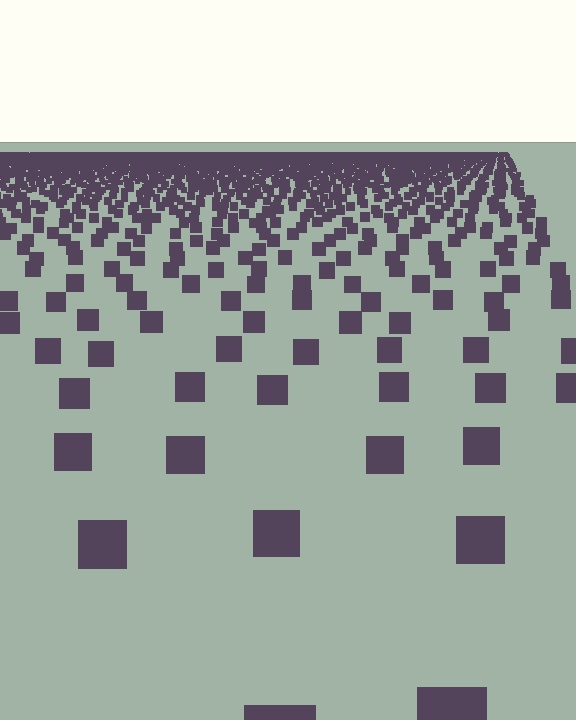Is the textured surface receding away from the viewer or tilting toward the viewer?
The surface is receding away from the viewer. Texture elements get smaller and denser toward the top.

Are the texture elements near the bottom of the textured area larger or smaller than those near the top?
Larger. Near the bottom, elements are closer to the viewer and appear at a bigger on-screen size.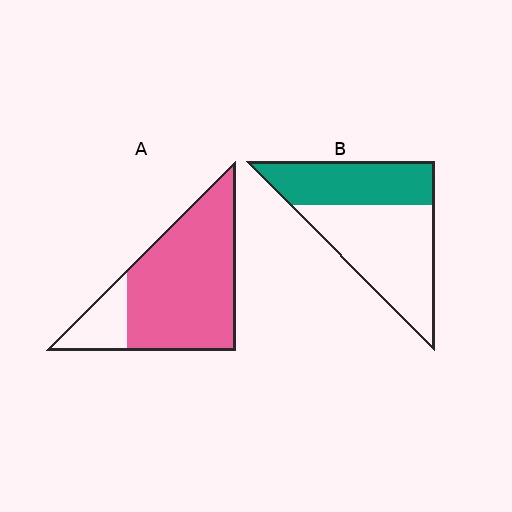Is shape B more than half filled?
No.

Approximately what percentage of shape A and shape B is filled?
A is approximately 80% and B is approximately 40%.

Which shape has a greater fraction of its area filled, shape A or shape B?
Shape A.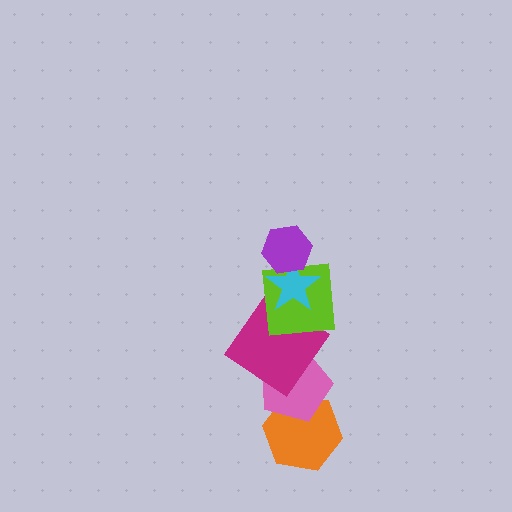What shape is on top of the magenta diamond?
The lime square is on top of the magenta diamond.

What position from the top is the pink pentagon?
The pink pentagon is 5th from the top.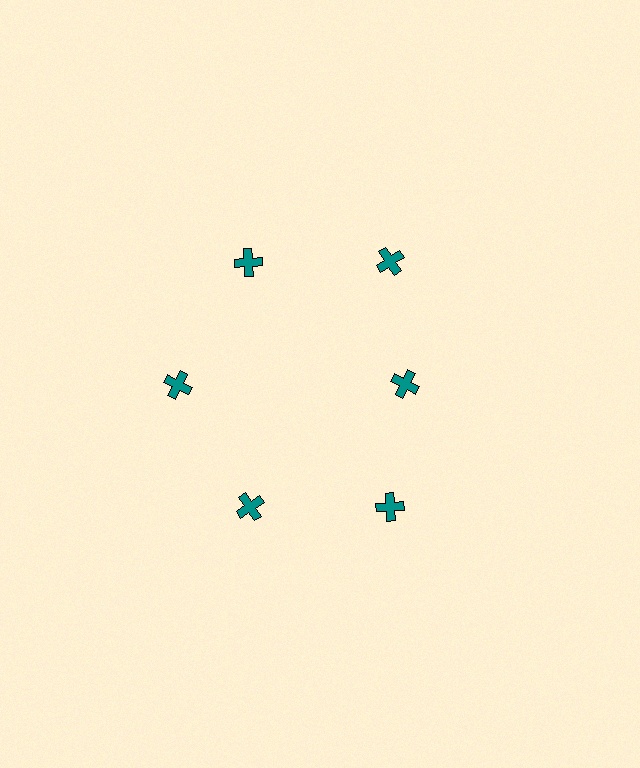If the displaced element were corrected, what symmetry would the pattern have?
It would have 6-fold rotational symmetry — the pattern would map onto itself every 60 degrees.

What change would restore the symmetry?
The symmetry would be restored by moving it outward, back onto the ring so that all 6 crosses sit at equal angles and equal distance from the center.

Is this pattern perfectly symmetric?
No. The 6 teal crosses are arranged in a ring, but one element near the 3 o'clock position is pulled inward toward the center, breaking the 6-fold rotational symmetry.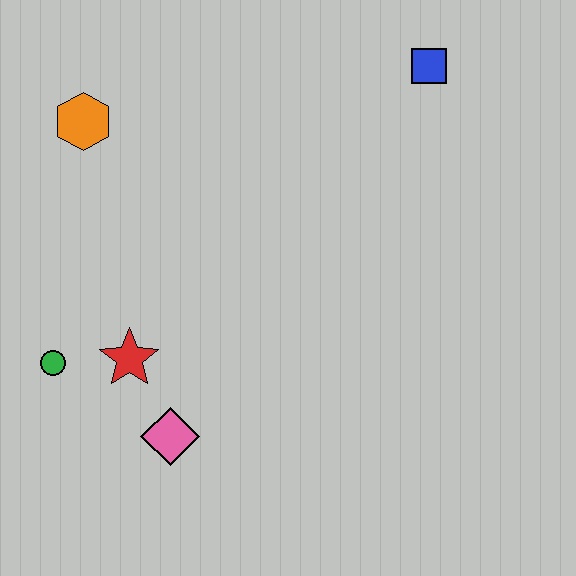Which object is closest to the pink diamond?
The red star is closest to the pink diamond.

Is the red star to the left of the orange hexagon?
No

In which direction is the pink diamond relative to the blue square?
The pink diamond is below the blue square.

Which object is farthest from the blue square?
The green circle is farthest from the blue square.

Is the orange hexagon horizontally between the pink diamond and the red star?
No